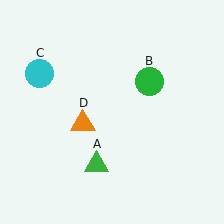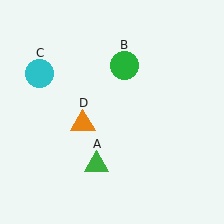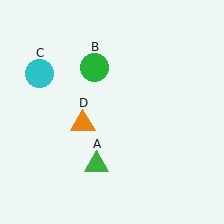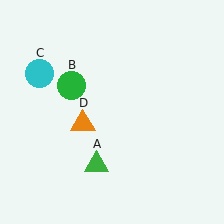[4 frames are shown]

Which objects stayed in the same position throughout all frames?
Green triangle (object A) and cyan circle (object C) and orange triangle (object D) remained stationary.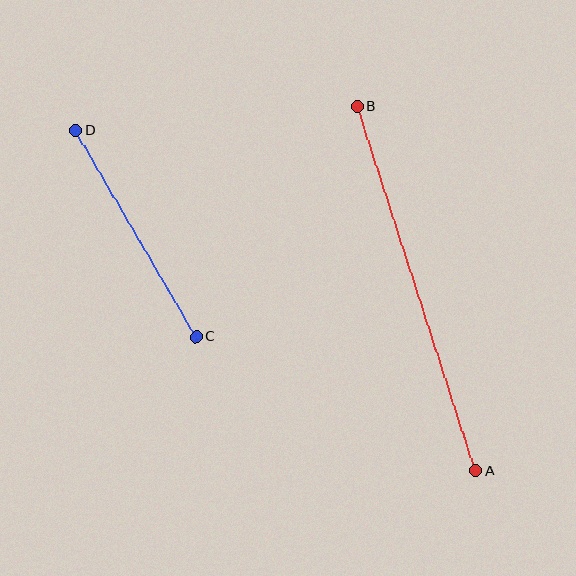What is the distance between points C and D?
The distance is approximately 239 pixels.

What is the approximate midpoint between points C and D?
The midpoint is at approximately (136, 234) pixels.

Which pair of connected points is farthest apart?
Points A and B are farthest apart.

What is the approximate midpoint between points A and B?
The midpoint is at approximately (416, 289) pixels.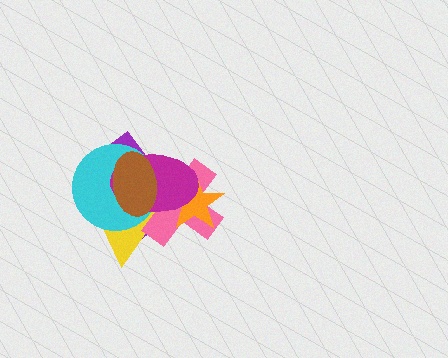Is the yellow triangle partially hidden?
Yes, it is partially covered by another shape.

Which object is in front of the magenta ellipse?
The brown ellipse is in front of the magenta ellipse.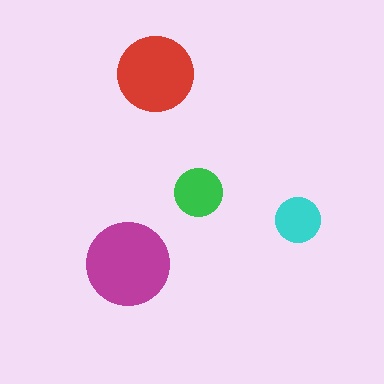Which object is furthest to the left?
The magenta circle is leftmost.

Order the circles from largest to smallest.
the magenta one, the red one, the green one, the cyan one.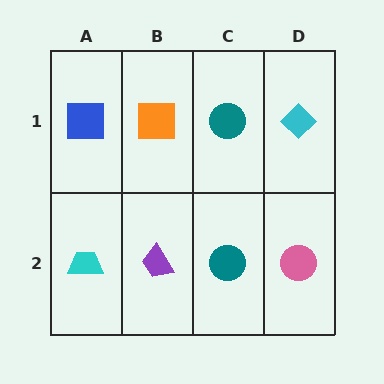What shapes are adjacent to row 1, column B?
A purple trapezoid (row 2, column B), a blue square (row 1, column A), a teal circle (row 1, column C).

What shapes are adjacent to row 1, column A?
A cyan trapezoid (row 2, column A), an orange square (row 1, column B).